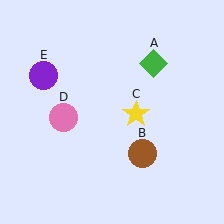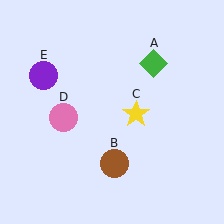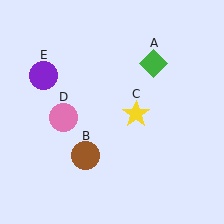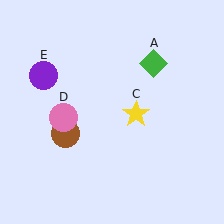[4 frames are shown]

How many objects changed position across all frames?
1 object changed position: brown circle (object B).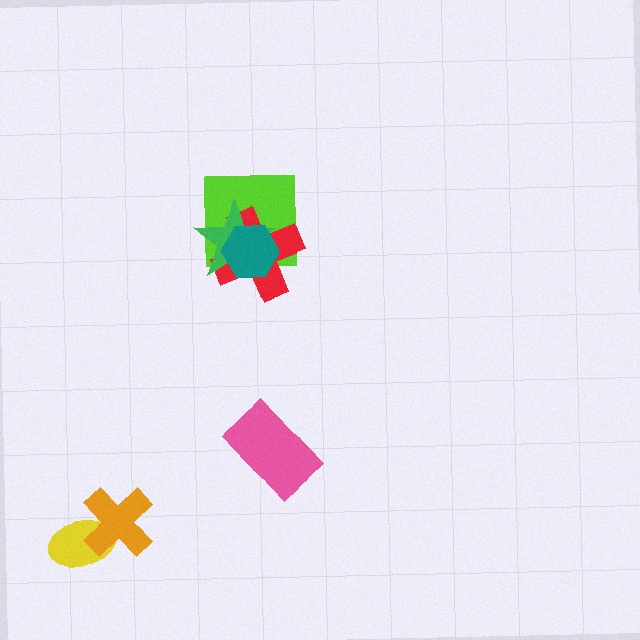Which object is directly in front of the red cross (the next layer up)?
The green star is directly in front of the red cross.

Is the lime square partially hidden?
Yes, it is partially covered by another shape.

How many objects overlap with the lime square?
3 objects overlap with the lime square.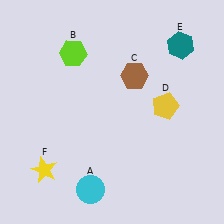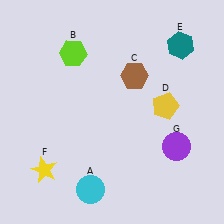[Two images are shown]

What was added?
A purple circle (G) was added in Image 2.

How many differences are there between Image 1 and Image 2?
There is 1 difference between the two images.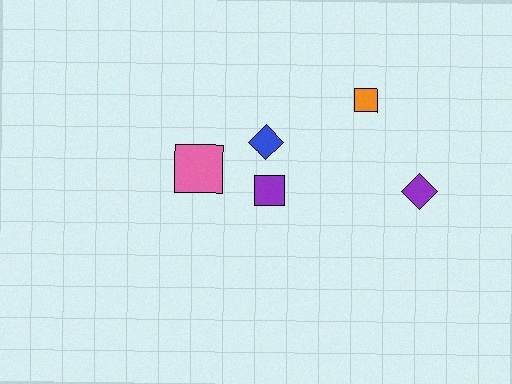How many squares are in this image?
There are 3 squares.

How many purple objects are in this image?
There are 2 purple objects.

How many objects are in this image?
There are 5 objects.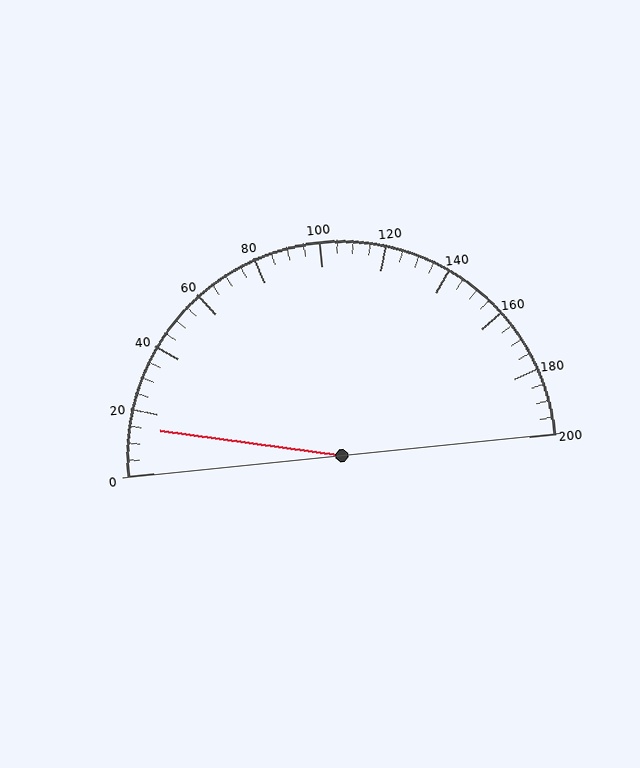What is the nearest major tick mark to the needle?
The nearest major tick mark is 20.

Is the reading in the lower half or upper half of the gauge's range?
The reading is in the lower half of the range (0 to 200).